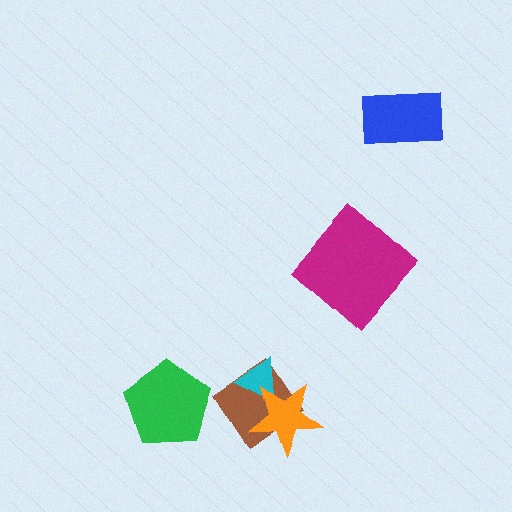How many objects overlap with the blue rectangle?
0 objects overlap with the blue rectangle.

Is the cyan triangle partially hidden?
Yes, it is partially covered by another shape.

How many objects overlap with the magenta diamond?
0 objects overlap with the magenta diamond.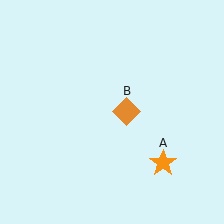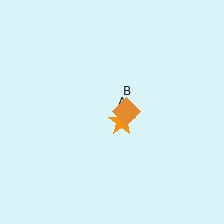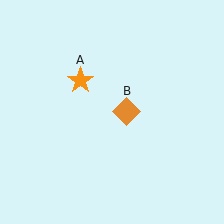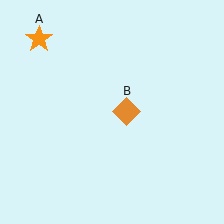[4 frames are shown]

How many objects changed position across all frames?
1 object changed position: orange star (object A).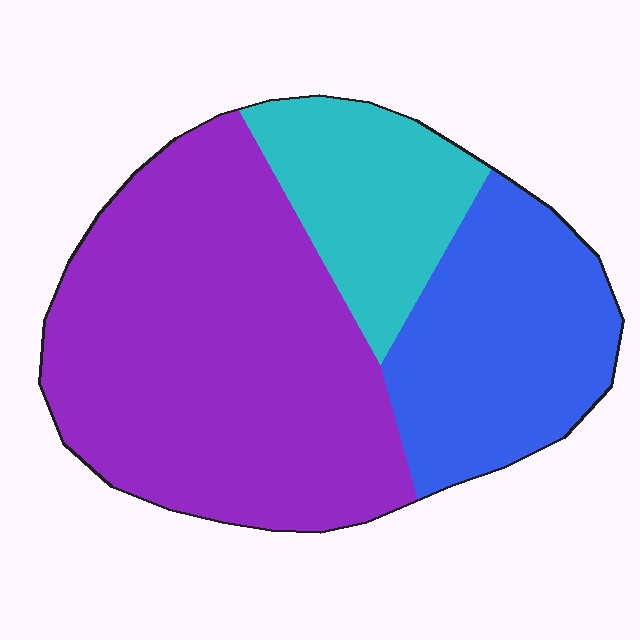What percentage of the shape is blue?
Blue covers 26% of the shape.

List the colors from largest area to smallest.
From largest to smallest: purple, blue, cyan.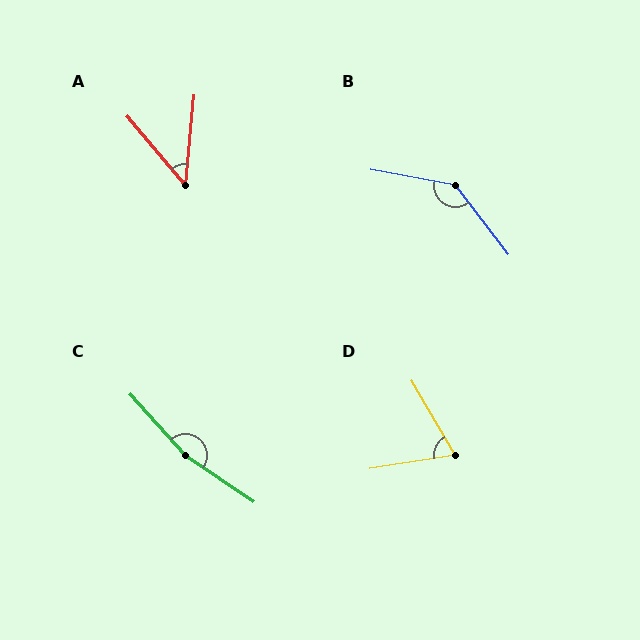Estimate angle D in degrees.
Approximately 69 degrees.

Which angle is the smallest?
A, at approximately 45 degrees.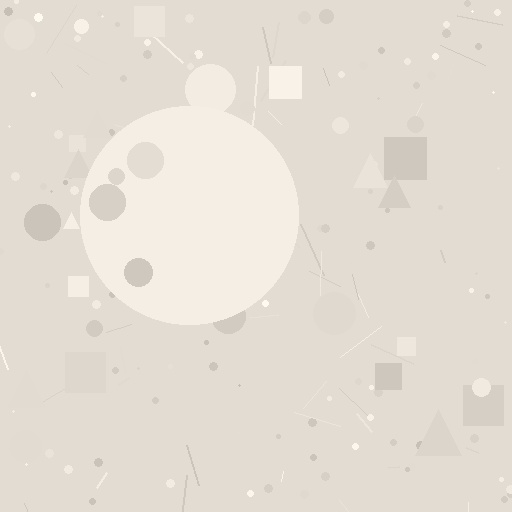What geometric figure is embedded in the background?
A circle is embedded in the background.